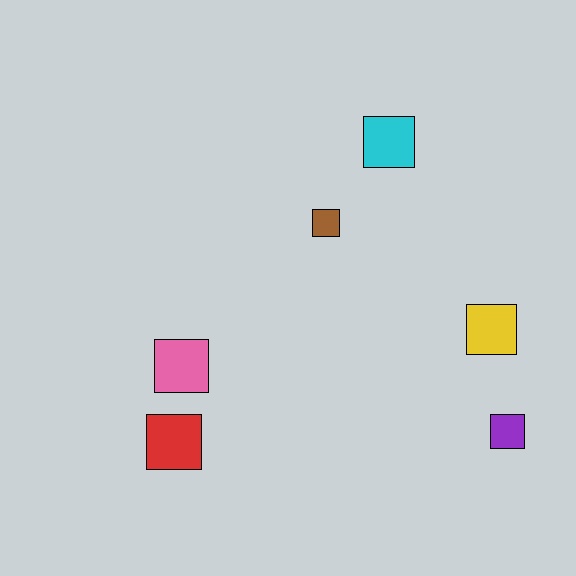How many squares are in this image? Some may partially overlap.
There are 6 squares.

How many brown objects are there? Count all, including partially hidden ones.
There is 1 brown object.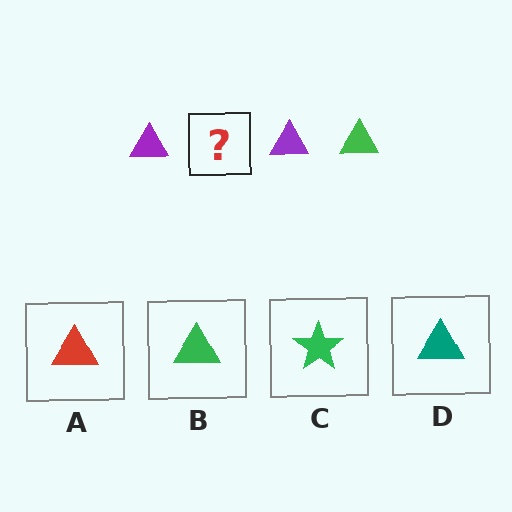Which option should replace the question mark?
Option B.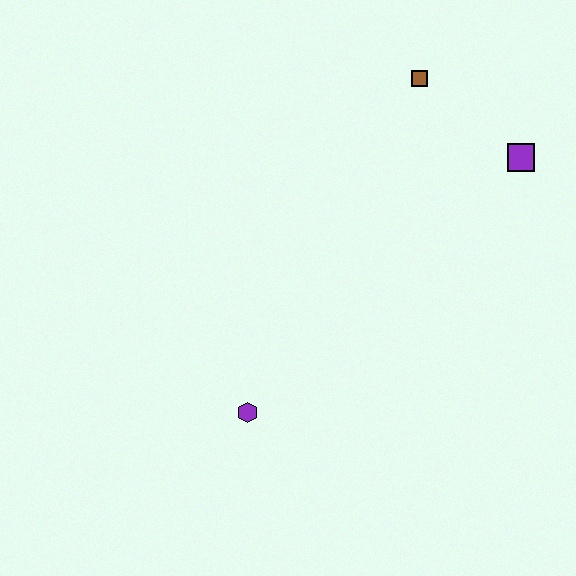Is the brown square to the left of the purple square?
Yes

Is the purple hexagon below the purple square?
Yes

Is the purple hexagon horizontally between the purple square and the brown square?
No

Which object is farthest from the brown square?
The purple hexagon is farthest from the brown square.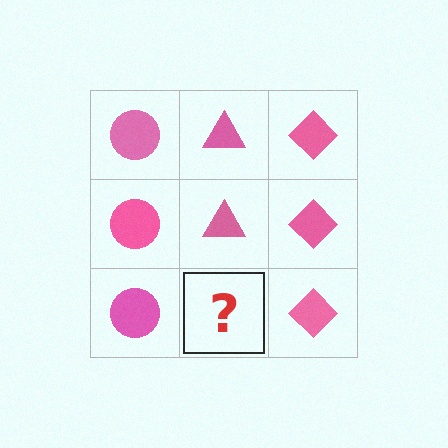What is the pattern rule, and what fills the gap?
The rule is that each column has a consistent shape. The gap should be filled with a pink triangle.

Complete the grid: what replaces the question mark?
The question mark should be replaced with a pink triangle.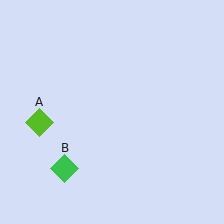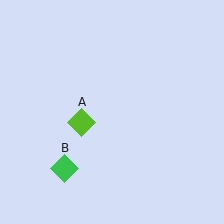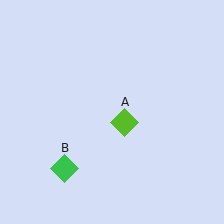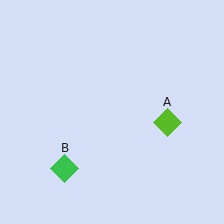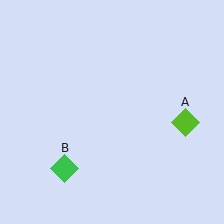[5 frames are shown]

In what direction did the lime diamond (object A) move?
The lime diamond (object A) moved right.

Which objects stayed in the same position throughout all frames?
Green diamond (object B) remained stationary.